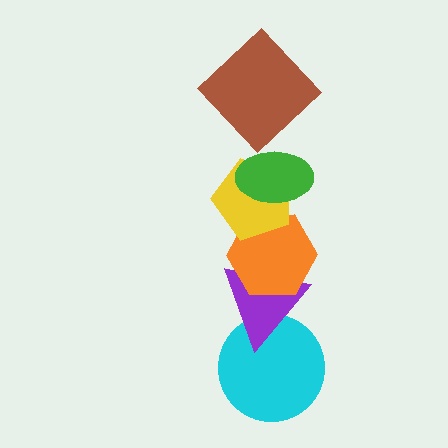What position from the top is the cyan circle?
The cyan circle is 6th from the top.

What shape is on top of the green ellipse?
The brown diamond is on top of the green ellipse.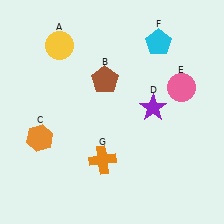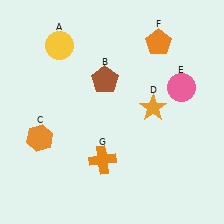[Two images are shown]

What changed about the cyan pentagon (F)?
In Image 1, F is cyan. In Image 2, it changed to orange.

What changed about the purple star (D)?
In Image 1, D is purple. In Image 2, it changed to orange.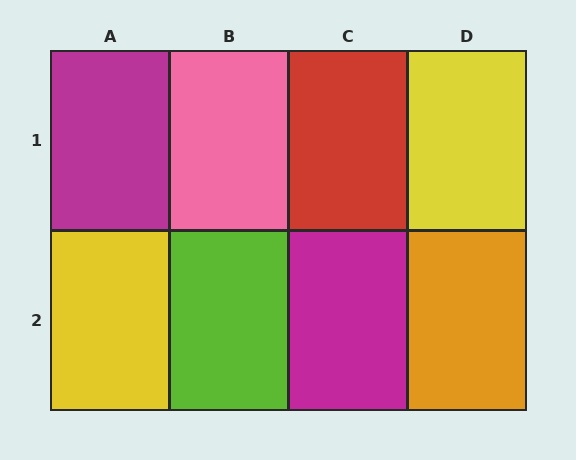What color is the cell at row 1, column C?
Red.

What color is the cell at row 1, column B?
Pink.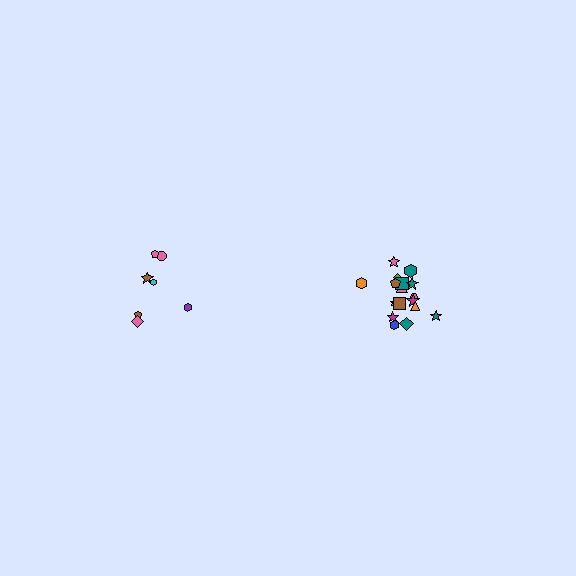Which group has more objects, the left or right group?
The right group.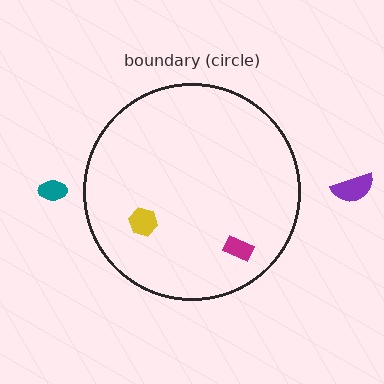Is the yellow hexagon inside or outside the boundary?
Inside.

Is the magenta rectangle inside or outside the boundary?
Inside.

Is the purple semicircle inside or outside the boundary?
Outside.